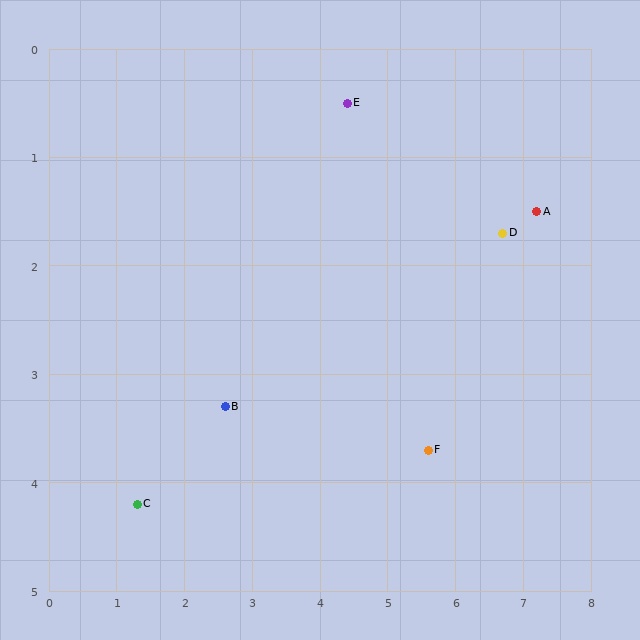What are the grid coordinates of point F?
Point F is at approximately (5.6, 3.7).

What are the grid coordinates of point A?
Point A is at approximately (7.2, 1.5).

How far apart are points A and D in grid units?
Points A and D are about 0.5 grid units apart.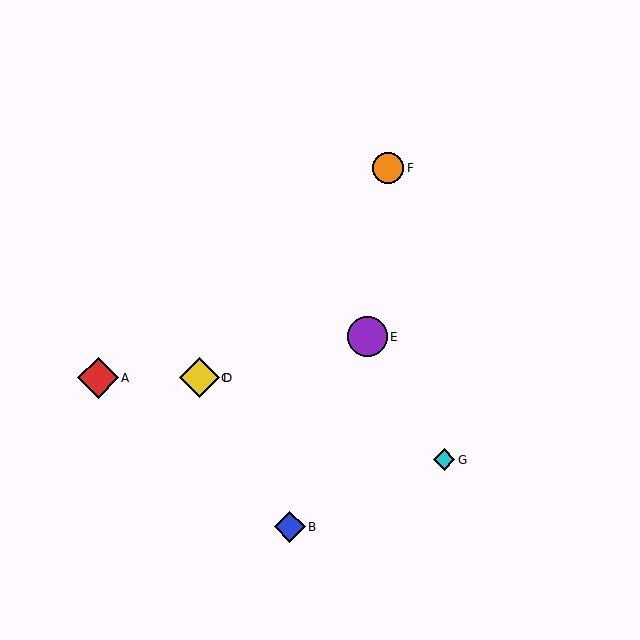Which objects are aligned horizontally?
Objects A, C, D are aligned horizontally.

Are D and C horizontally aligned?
Yes, both are at y≈378.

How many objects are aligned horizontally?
3 objects (A, C, D) are aligned horizontally.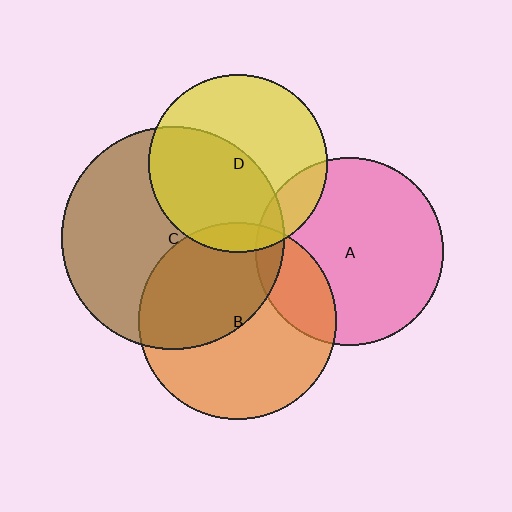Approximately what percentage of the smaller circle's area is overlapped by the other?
Approximately 50%.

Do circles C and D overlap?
Yes.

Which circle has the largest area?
Circle C (brown).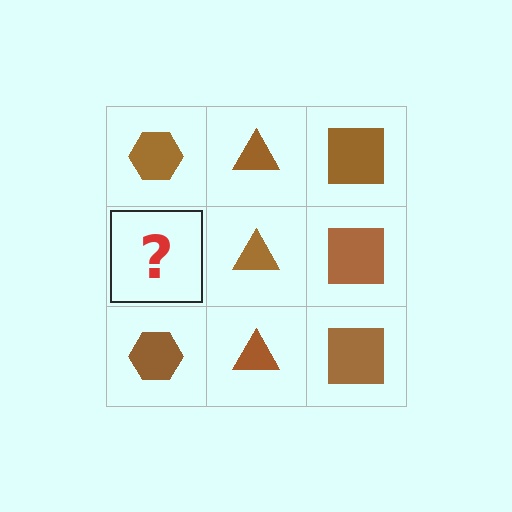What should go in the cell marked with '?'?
The missing cell should contain a brown hexagon.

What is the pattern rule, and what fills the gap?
The rule is that each column has a consistent shape. The gap should be filled with a brown hexagon.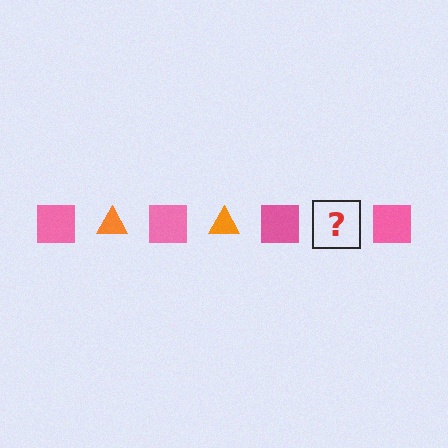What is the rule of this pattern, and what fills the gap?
The rule is that the pattern alternates between pink square and orange triangle. The gap should be filled with an orange triangle.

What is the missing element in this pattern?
The missing element is an orange triangle.